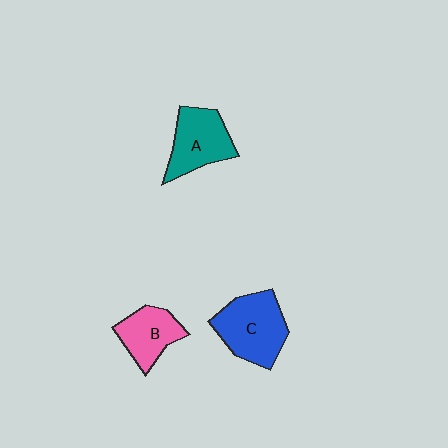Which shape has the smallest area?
Shape B (pink).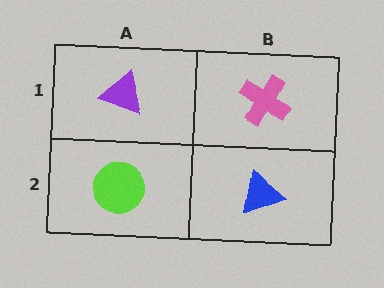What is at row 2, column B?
A blue triangle.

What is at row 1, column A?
A purple triangle.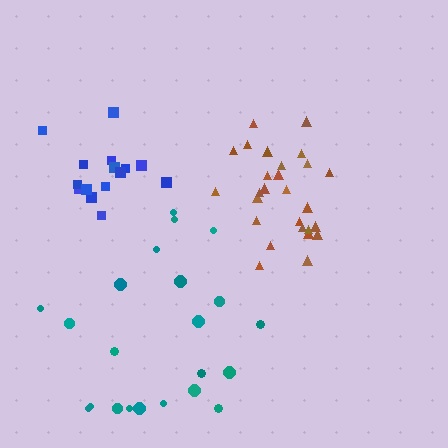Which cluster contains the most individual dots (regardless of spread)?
Brown (27).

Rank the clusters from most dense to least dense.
brown, blue, teal.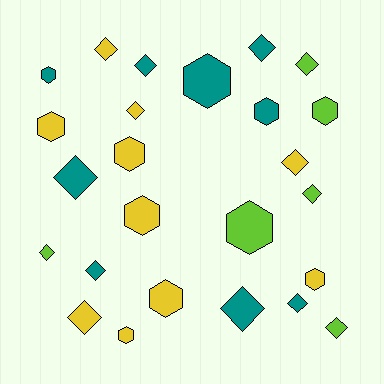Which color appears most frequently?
Yellow, with 10 objects.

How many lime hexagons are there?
There are 2 lime hexagons.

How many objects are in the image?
There are 25 objects.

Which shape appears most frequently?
Diamond, with 14 objects.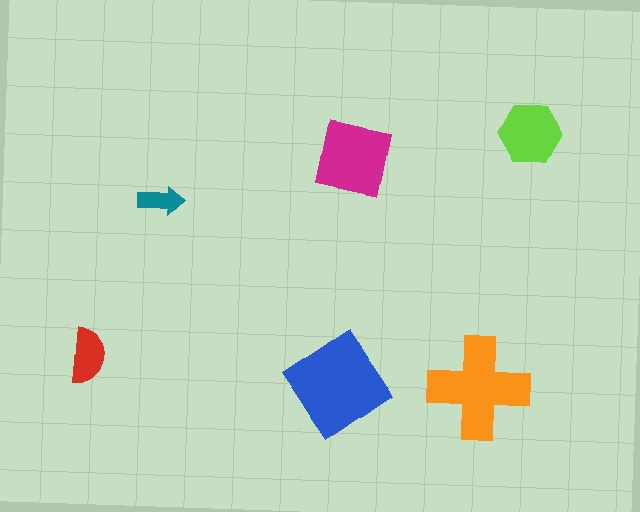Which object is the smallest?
The teal arrow.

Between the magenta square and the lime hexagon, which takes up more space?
The magenta square.